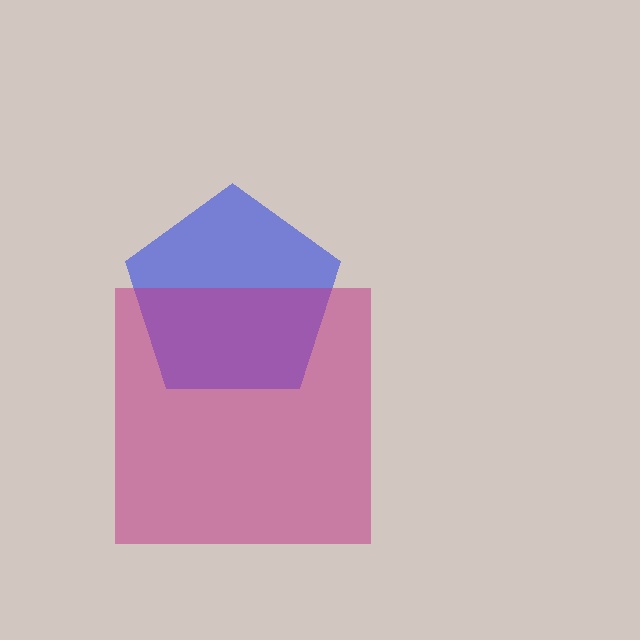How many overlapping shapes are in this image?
There are 2 overlapping shapes in the image.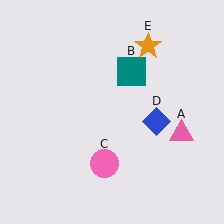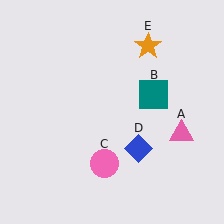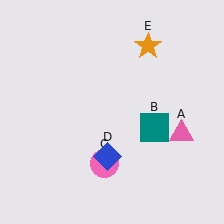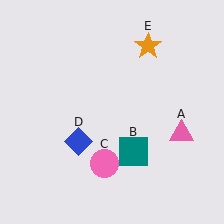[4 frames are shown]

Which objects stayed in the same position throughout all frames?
Pink triangle (object A) and pink circle (object C) and orange star (object E) remained stationary.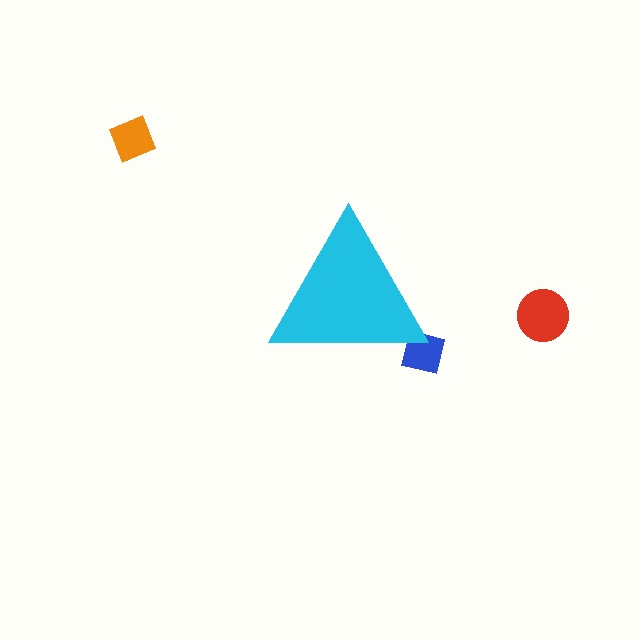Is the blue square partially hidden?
Yes, the blue square is partially hidden behind the cyan triangle.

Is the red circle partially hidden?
No, the red circle is fully visible.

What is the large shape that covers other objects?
A cyan triangle.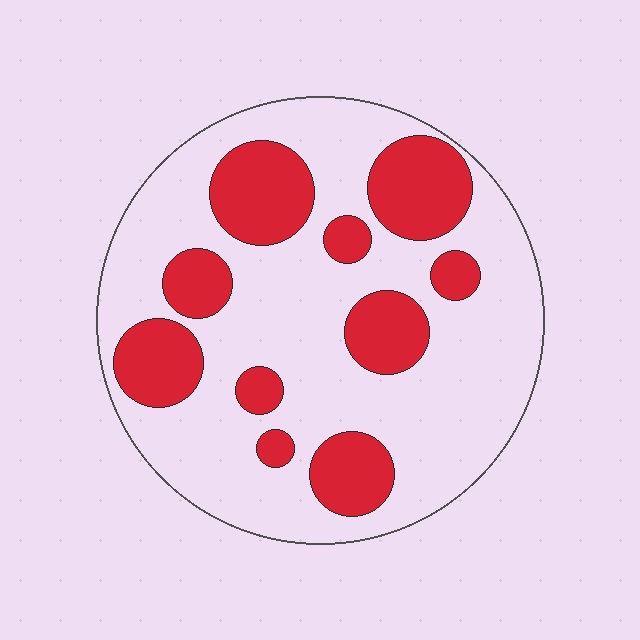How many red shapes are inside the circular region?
10.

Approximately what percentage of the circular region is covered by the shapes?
Approximately 30%.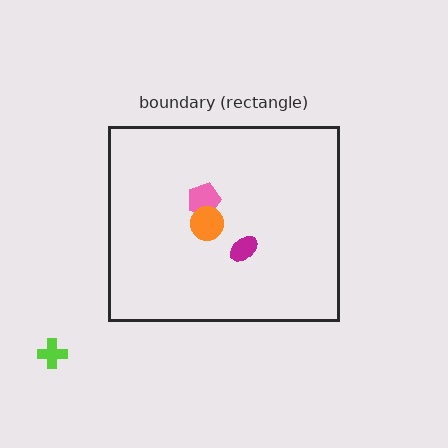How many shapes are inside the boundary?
3 inside, 1 outside.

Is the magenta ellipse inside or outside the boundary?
Inside.